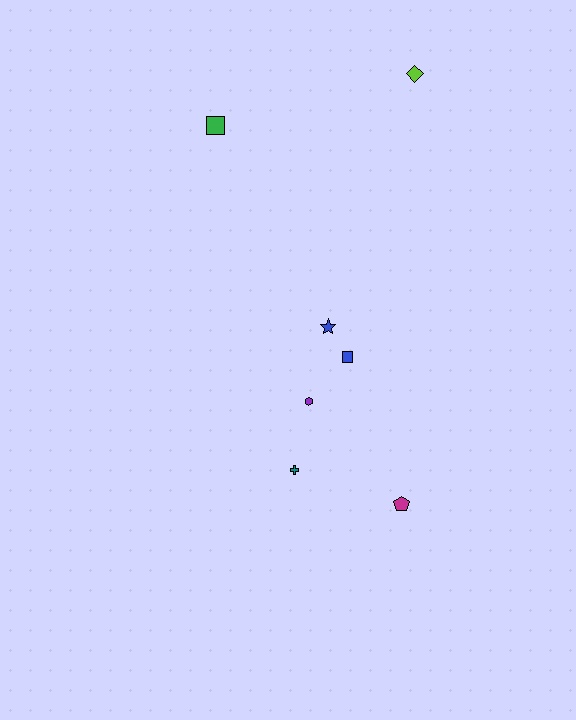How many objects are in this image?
There are 7 objects.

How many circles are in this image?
There are no circles.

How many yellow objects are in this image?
There are no yellow objects.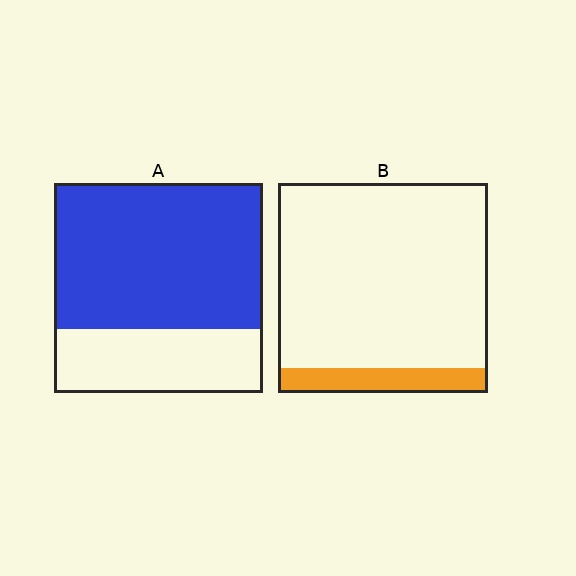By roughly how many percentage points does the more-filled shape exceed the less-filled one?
By roughly 60 percentage points (A over B).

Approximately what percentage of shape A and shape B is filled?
A is approximately 70% and B is approximately 10%.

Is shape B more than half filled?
No.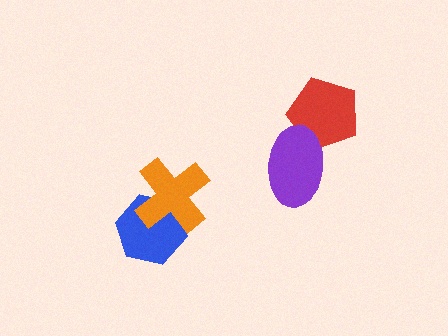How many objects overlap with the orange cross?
1 object overlaps with the orange cross.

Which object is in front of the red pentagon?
The purple ellipse is in front of the red pentagon.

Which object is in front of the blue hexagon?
The orange cross is in front of the blue hexagon.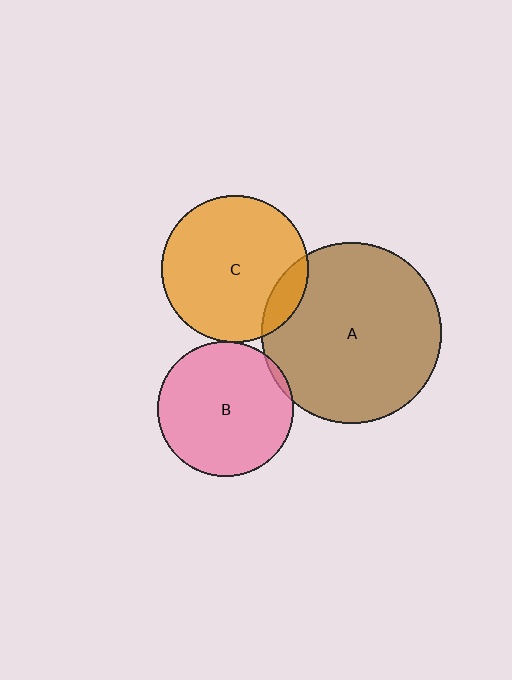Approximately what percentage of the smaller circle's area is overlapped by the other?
Approximately 10%.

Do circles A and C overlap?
Yes.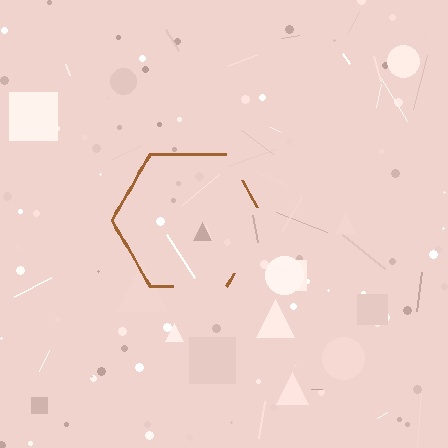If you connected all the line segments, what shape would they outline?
They would outline a hexagon.